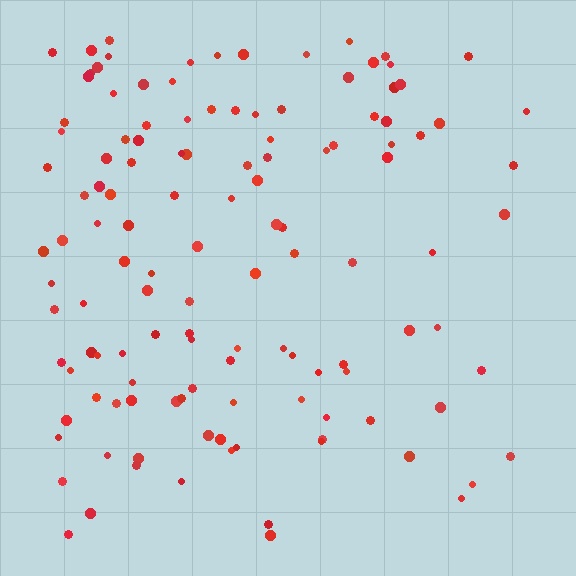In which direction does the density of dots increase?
From right to left, with the left side densest.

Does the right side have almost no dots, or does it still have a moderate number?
Still a moderate number, just noticeably fewer than the left.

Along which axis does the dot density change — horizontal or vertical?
Horizontal.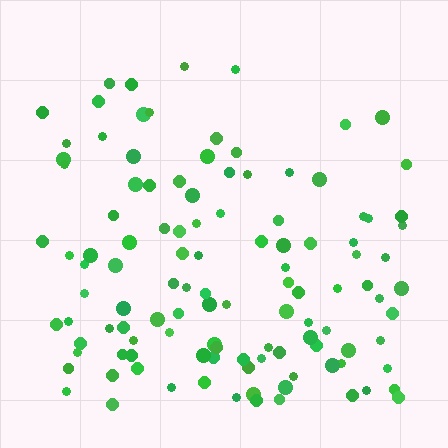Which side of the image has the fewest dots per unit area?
The top.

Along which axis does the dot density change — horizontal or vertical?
Vertical.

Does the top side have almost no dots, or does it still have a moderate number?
Still a moderate number, just noticeably fewer than the bottom.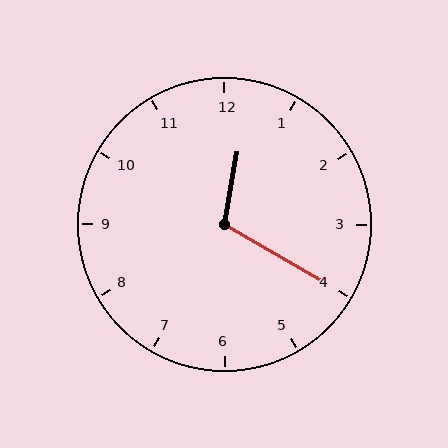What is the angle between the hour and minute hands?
Approximately 110 degrees.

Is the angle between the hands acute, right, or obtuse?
It is obtuse.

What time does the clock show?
12:20.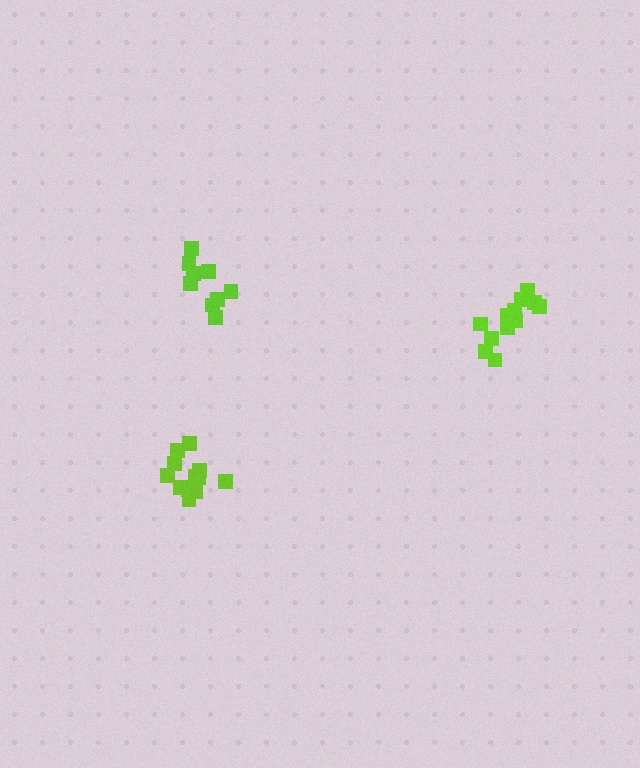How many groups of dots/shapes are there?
There are 3 groups.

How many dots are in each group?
Group 1: 13 dots, Group 2: 12 dots, Group 3: 9 dots (34 total).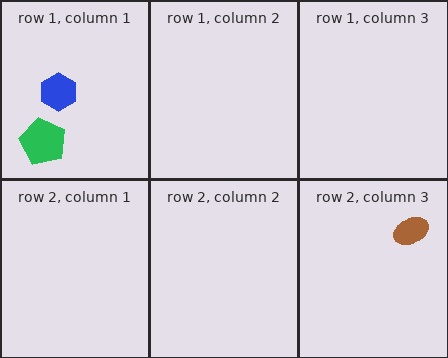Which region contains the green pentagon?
The row 1, column 1 region.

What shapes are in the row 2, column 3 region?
The brown ellipse.